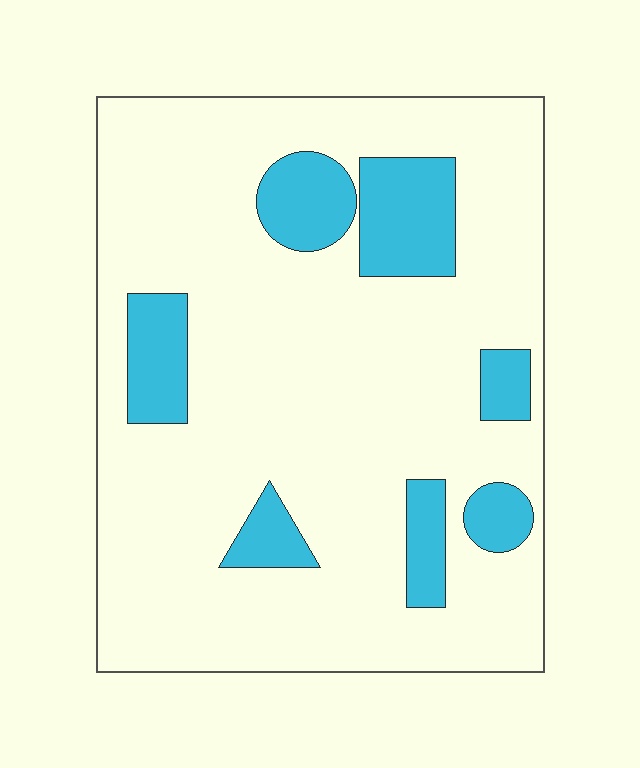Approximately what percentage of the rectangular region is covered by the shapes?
Approximately 15%.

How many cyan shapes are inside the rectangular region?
7.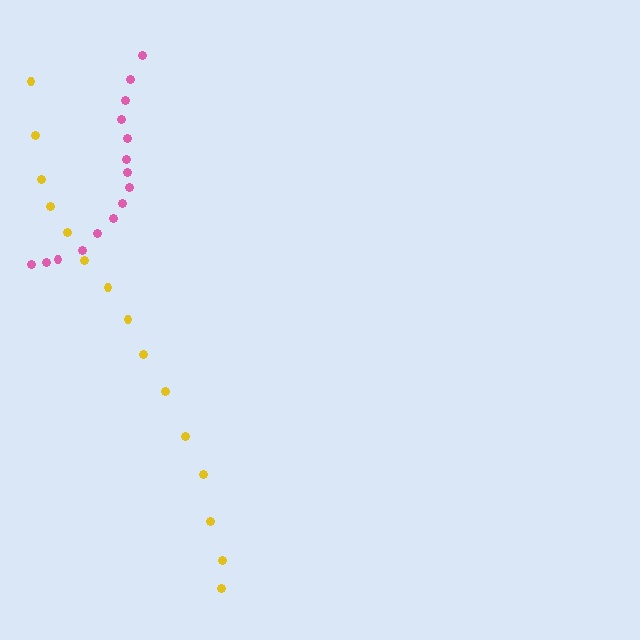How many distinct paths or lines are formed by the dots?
There are 2 distinct paths.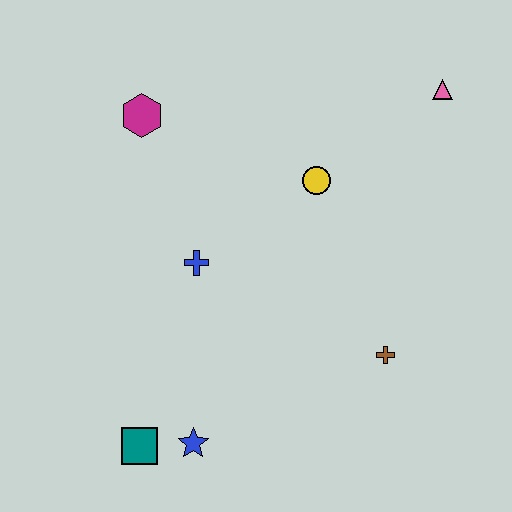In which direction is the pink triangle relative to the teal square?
The pink triangle is above the teal square.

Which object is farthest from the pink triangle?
The teal square is farthest from the pink triangle.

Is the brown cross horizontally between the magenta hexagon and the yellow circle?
No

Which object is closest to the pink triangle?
The yellow circle is closest to the pink triangle.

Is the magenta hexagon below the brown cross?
No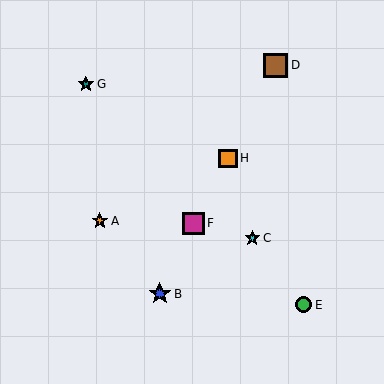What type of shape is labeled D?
Shape D is a brown square.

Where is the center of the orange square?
The center of the orange square is at (228, 158).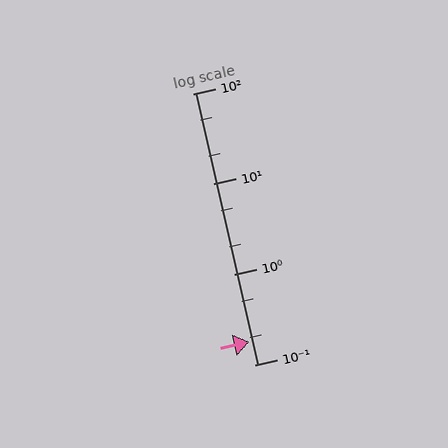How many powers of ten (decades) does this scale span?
The scale spans 3 decades, from 0.1 to 100.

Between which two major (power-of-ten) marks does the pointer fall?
The pointer is between 0.1 and 1.